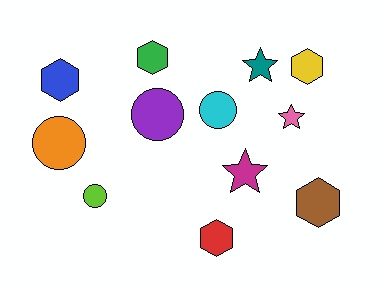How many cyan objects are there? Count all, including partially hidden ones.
There is 1 cyan object.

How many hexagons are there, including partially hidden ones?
There are 5 hexagons.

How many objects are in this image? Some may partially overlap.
There are 12 objects.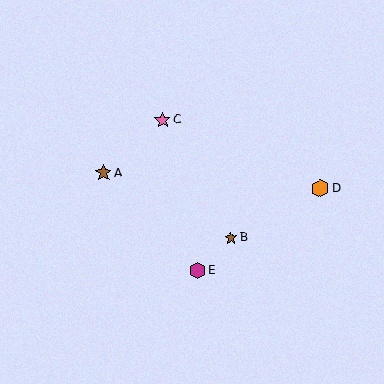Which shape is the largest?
The orange hexagon (labeled D) is the largest.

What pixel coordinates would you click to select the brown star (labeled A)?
Click at (104, 173) to select the brown star A.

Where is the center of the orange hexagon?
The center of the orange hexagon is at (320, 188).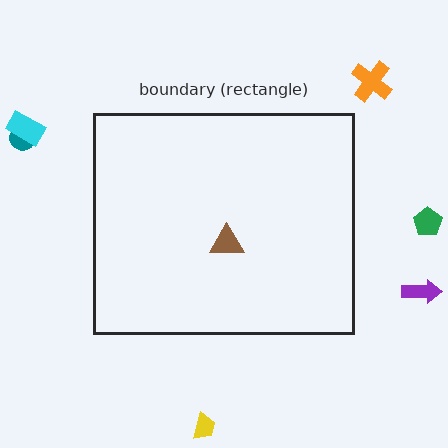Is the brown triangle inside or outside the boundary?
Inside.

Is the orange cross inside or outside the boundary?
Outside.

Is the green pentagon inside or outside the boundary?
Outside.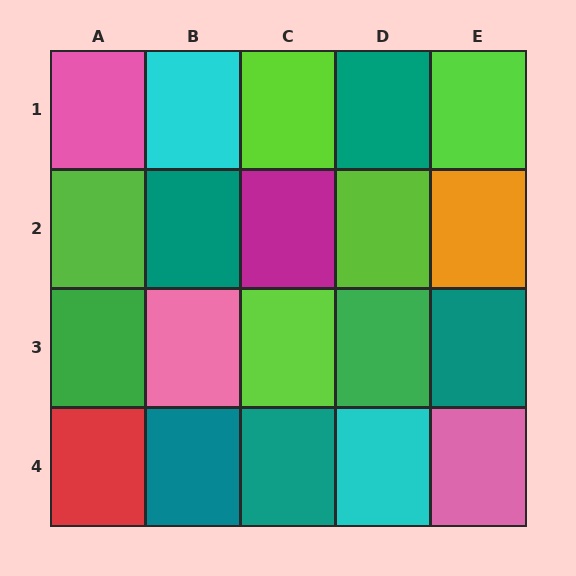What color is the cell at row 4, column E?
Pink.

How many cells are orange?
1 cell is orange.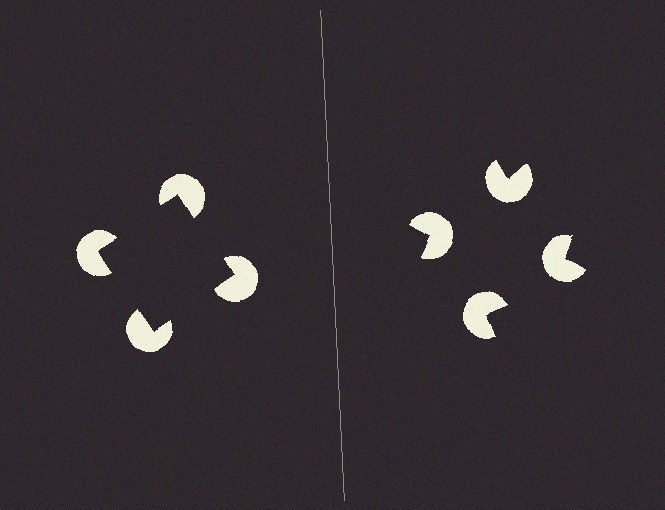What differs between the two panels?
The pac-man discs are positioned identically on both sides; only the wedge orientations differ. On the left they align to a square; on the right they are misaligned.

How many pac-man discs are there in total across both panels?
8 — 4 on each side.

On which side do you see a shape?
An illusory square appears on the left side. On the right side the wedge cuts are rotated, so no coherent shape forms.